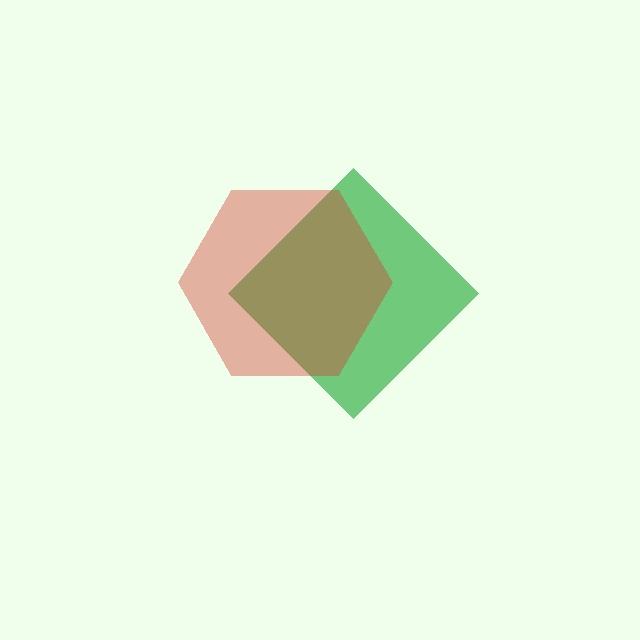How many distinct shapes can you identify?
There are 2 distinct shapes: a green diamond, a red hexagon.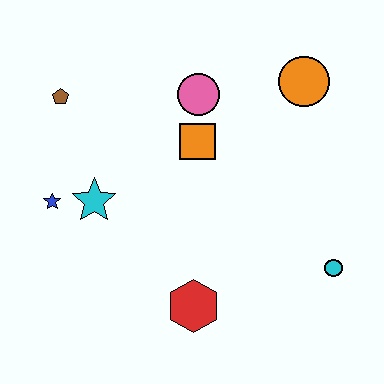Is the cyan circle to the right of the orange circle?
Yes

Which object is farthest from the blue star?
The cyan circle is farthest from the blue star.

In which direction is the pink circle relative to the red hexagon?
The pink circle is above the red hexagon.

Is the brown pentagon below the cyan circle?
No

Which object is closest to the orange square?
The pink circle is closest to the orange square.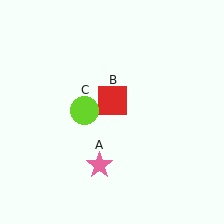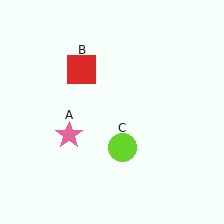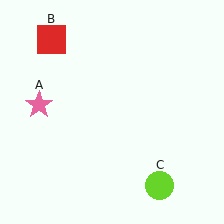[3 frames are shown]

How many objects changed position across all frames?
3 objects changed position: pink star (object A), red square (object B), lime circle (object C).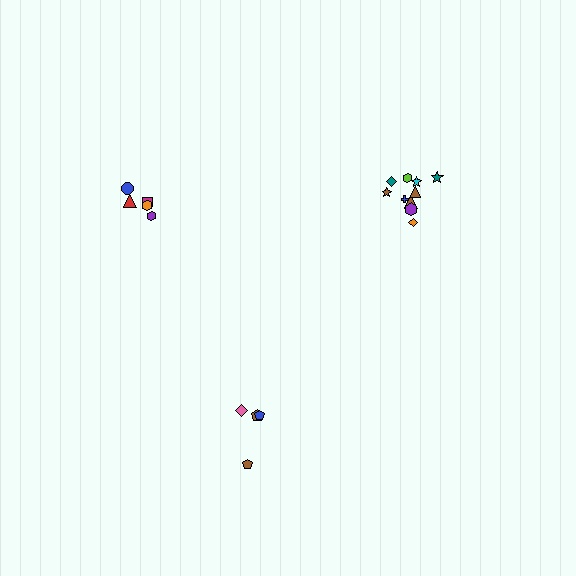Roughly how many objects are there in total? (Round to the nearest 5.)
Roughly 20 objects in total.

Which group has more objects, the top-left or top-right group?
The top-right group.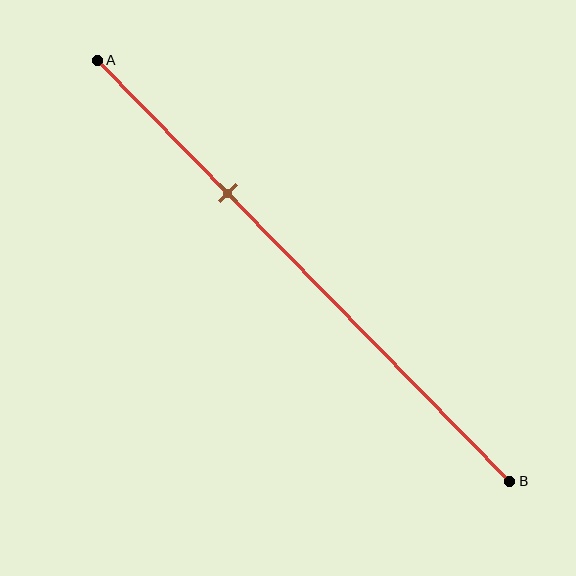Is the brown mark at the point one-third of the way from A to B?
Yes, the mark is approximately at the one-third point.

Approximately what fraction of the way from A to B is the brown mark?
The brown mark is approximately 30% of the way from A to B.